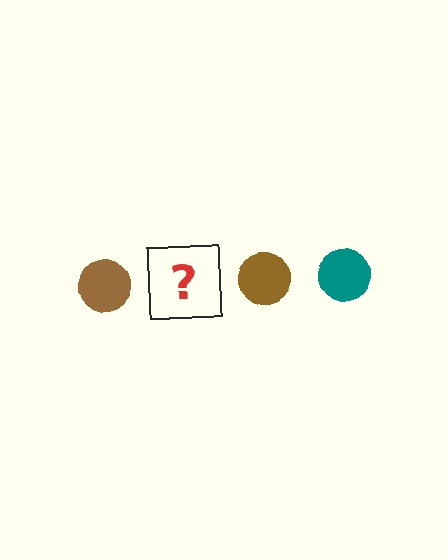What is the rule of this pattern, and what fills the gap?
The rule is that the pattern cycles through brown, teal circles. The gap should be filled with a teal circle.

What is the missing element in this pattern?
The missing element is a teal circle.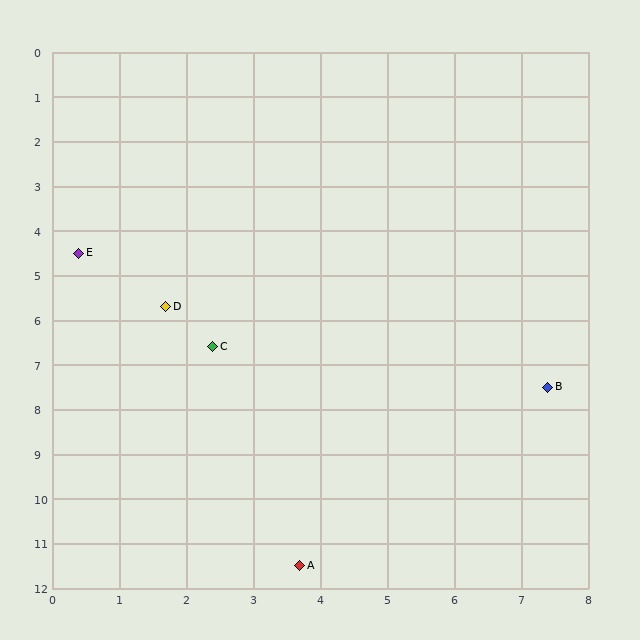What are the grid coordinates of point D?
Point D is at approximately (1.7, 5.7).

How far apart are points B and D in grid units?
Points B and D are about 6.0 grid units apart.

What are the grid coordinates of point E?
Point E is at approximately (0.4, 4.5).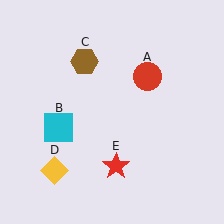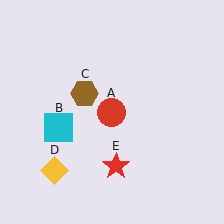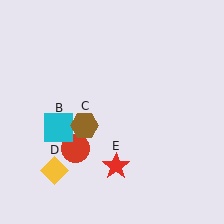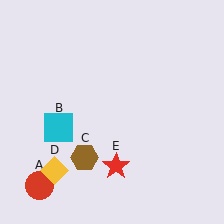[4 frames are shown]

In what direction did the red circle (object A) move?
The red circle (object A) moved down and to the left.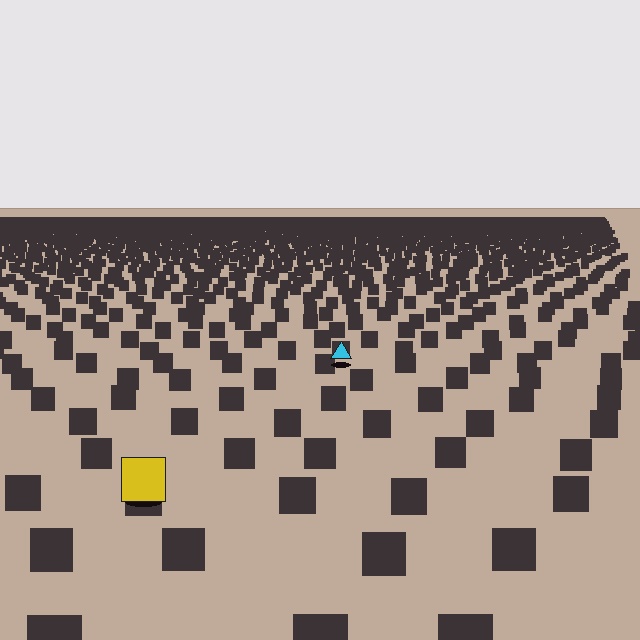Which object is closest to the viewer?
The yellow square is closest. The texture marks near it are larger and more spread out.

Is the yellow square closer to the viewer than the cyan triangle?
Yes. The yellow square is closer — you can tell from the texture gradient: the ground texture is coarser near it.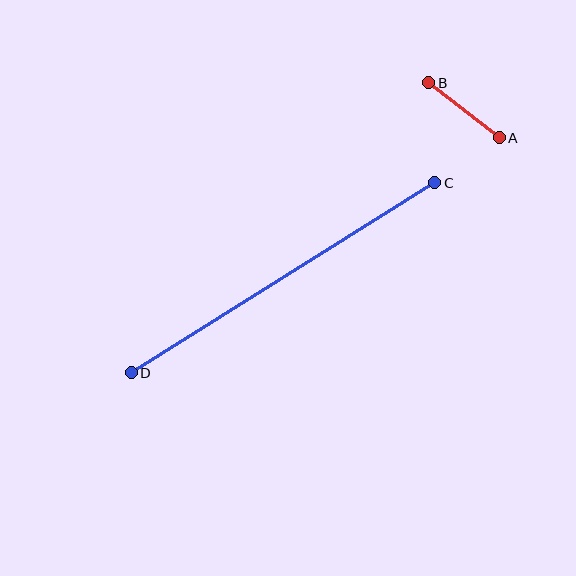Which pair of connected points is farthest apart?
Points C and D are farthest apart.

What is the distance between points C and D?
The distance is approximately 358 pixels.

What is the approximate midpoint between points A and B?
The midpoint is at approximately (464, 110) pixels.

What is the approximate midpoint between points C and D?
The midpoint is at approximately (283, 278) pixels.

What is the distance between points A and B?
The distance is approximately 90 pixels.